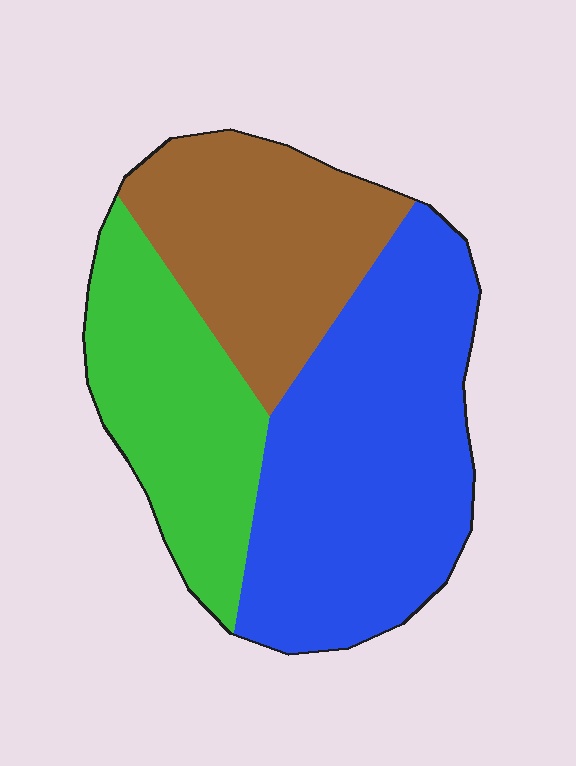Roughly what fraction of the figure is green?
Green takes up between a quarter and a half of the figure.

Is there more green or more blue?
Blue.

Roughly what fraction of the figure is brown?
Brown covers roughly 30% of the figure.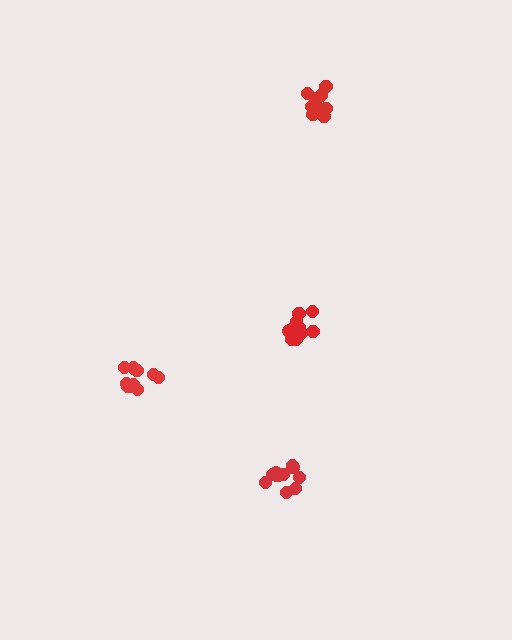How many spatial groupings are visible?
There are 4 spatial groupings.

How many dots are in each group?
Group 1: 10 dots, Group 2: 12 dots, Group 3: 11 dots, Group 4: 10 dots (43 total).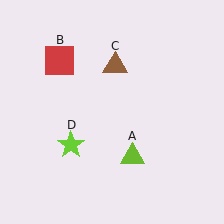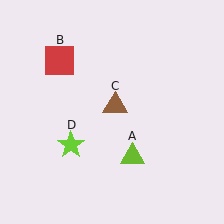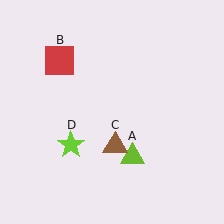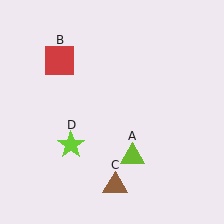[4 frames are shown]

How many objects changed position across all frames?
1 object changed position: brown triangle (object C).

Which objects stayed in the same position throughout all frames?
Lime triangle (object A) and red square (object B) and lime star (object D) remained stationary.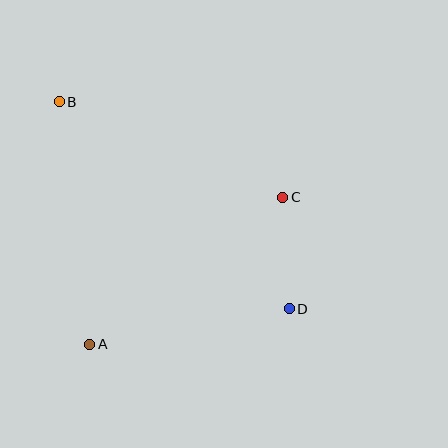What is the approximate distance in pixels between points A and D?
The distance between A and D is approximately 203 pixels.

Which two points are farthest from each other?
Points B and D are farthest from each other.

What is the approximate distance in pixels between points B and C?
The distance between B and C is approximately 243 pixels.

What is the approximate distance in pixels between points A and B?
The distance between A and B is approximately 245 pixels.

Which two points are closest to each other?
Points C and D are closest to each other.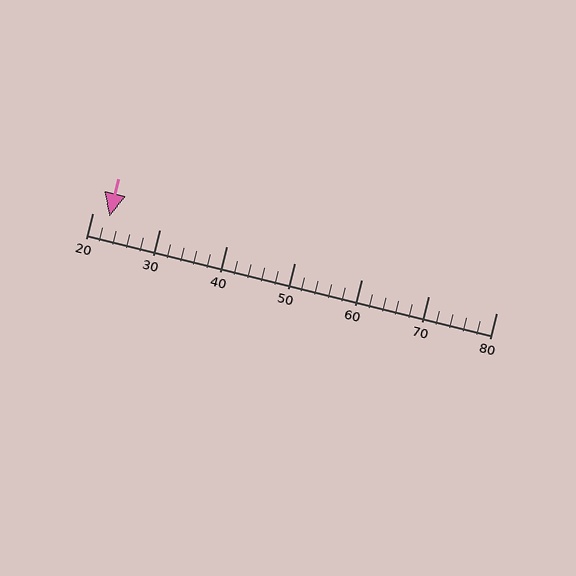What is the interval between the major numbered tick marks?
The major tick marks are spaced 10 units apart.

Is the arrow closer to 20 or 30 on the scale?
The arrow is closer to 20.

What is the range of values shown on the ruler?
The ruler shows values from 20 to 80.